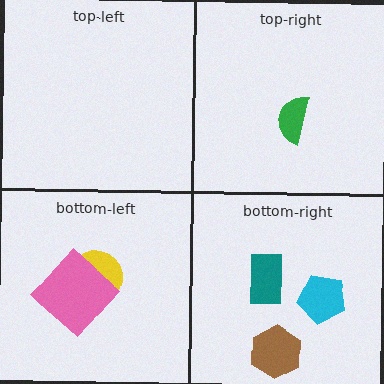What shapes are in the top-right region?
The green semicircle.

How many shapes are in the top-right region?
1.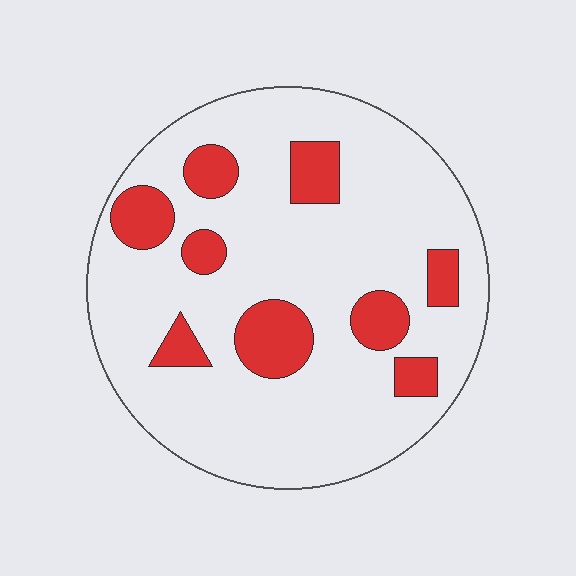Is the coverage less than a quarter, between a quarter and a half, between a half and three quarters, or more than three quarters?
Less than a quarter.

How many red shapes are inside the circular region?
9.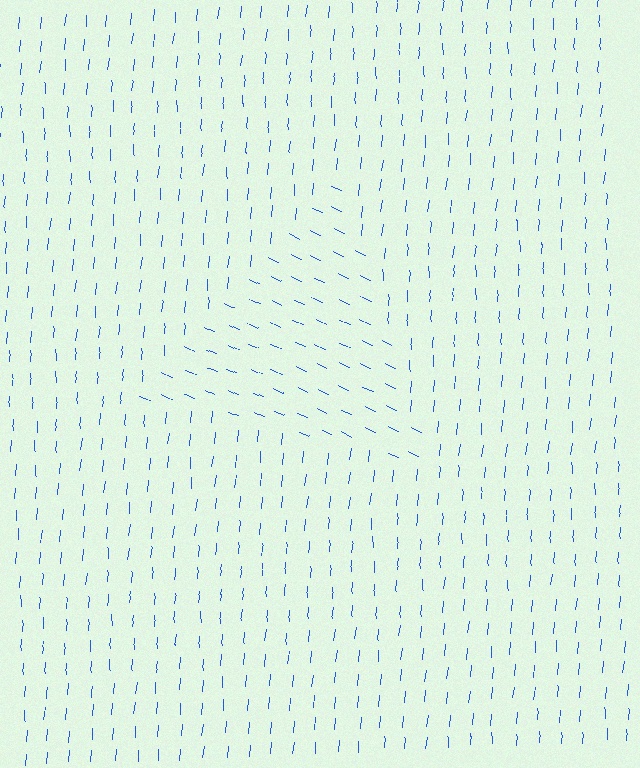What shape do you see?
I see a triangle.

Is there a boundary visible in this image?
Yes, there is a texture boundary formed by a change in line orientation.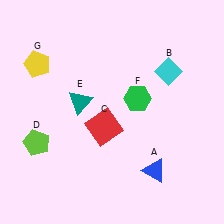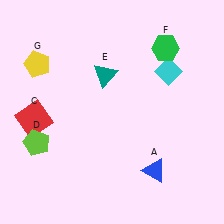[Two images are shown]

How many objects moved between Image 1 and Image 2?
3 objects moved between the two images.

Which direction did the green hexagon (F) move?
The green hexagon (F) moved up.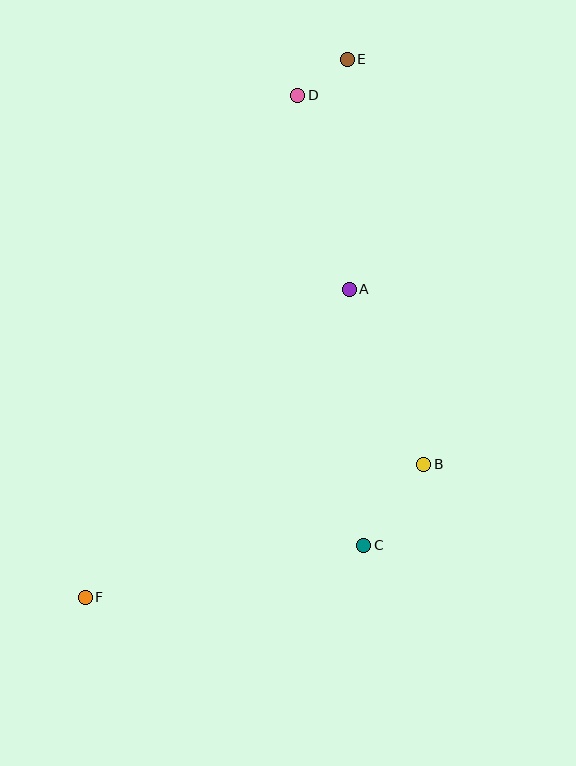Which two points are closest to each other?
Points D and E are closest to each other.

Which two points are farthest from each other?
Points E and F are farthest from each other.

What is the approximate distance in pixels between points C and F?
The distance between C and F is approximately 283 pixels.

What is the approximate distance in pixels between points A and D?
The distance between A and D is approximately 201 pixels.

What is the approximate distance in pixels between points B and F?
The distance between B and F is approximately 363 pixels.